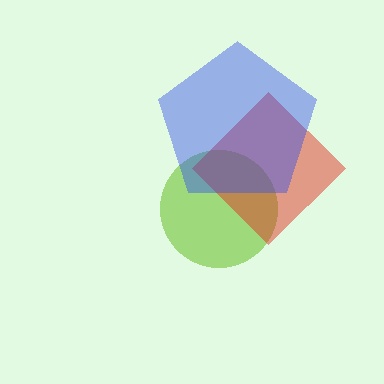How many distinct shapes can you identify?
There are 3 distinct shapes: a lime circle, a red diamond, a blue pentagon.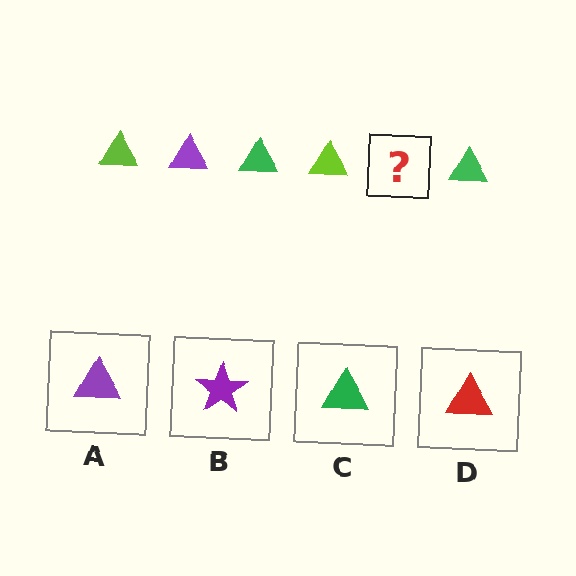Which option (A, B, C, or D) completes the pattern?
A.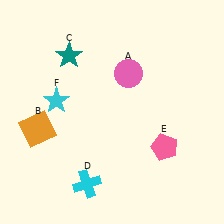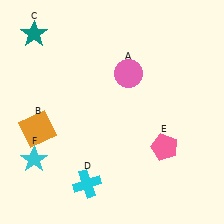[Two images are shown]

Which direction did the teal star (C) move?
The teal star (C) moved left.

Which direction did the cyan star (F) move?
The cyan star (F) moved down.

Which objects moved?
The objects that moved are: the teal star (C), the cyan star (F).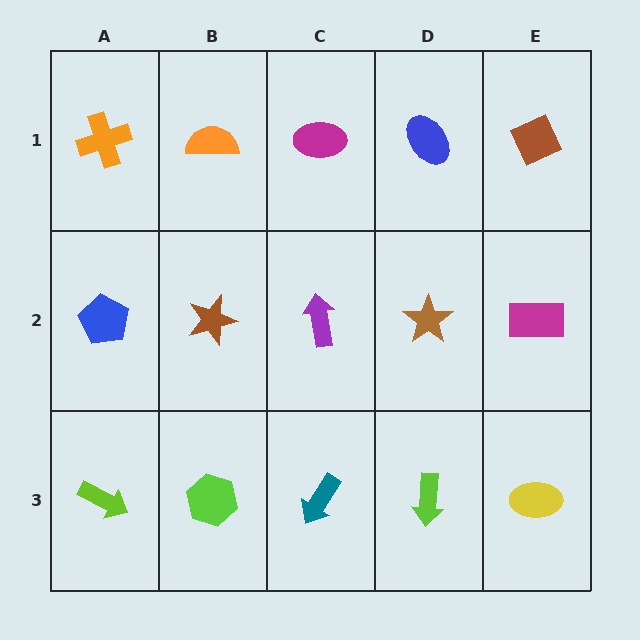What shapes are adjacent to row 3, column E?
A magenta rectangle (row 2, column E), a lime arrow (row 3, column D).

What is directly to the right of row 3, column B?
A teal arrow.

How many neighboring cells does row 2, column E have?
3.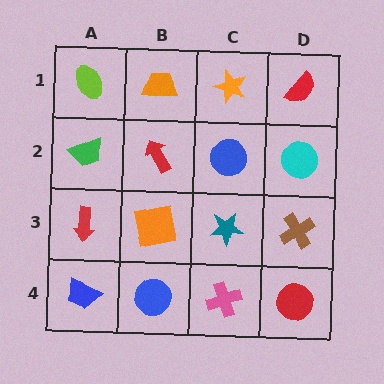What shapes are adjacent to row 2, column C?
An orange star (row 1, column C), a teal star (row 3, column C), a red arrow (row 2, column B), a cyan circle (row 2, column D).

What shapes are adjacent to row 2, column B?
An orange trapezoid (row 1, column B), an orange square (row 3, column B), a green trapezoid (row 2, column A), a blue circle (row 2, column C).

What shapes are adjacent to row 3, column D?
A cyan circle (row 2, column D), a red circle (row 4, column D), a teal star (row 3, column C).